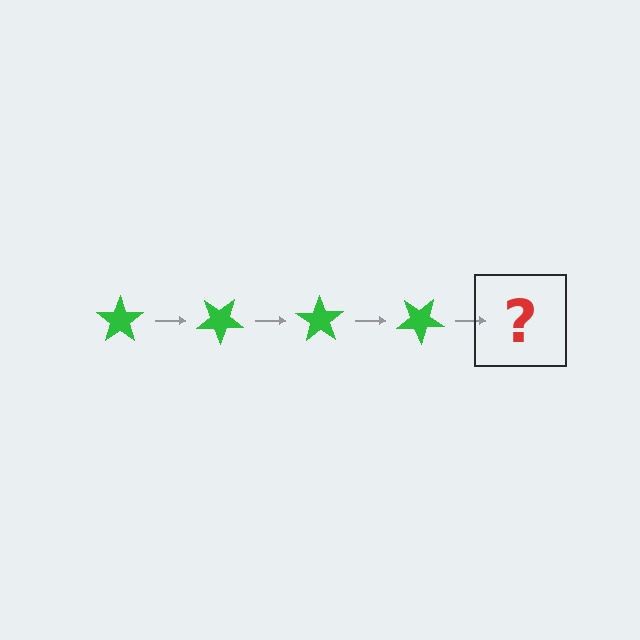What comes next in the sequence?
The next element should be a green star rotated 140 degrees.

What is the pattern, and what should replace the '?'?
The pattern is that the star rotates 35 degrees each step. The '?' should be a green star rotated 140 degrees.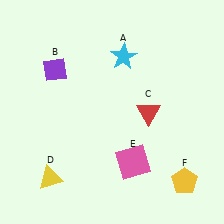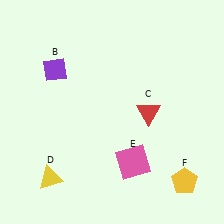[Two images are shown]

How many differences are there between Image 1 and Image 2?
There is 1 difference between the two images.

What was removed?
The cyan star (A) was removed in Image 2.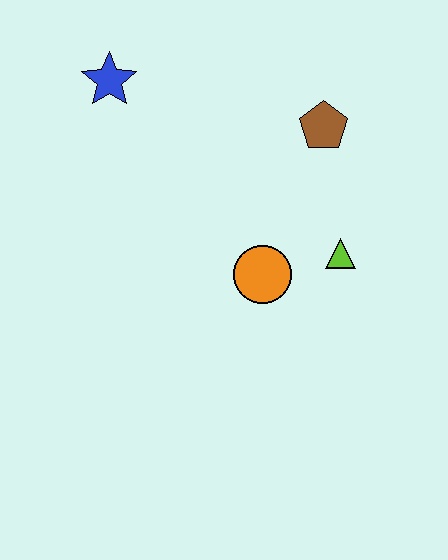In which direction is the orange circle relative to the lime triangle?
The orange circle is to the left of the lime triangle.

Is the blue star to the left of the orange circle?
Yes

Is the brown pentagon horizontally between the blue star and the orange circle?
No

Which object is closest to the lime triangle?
The orange circle is closest to the lime triangle.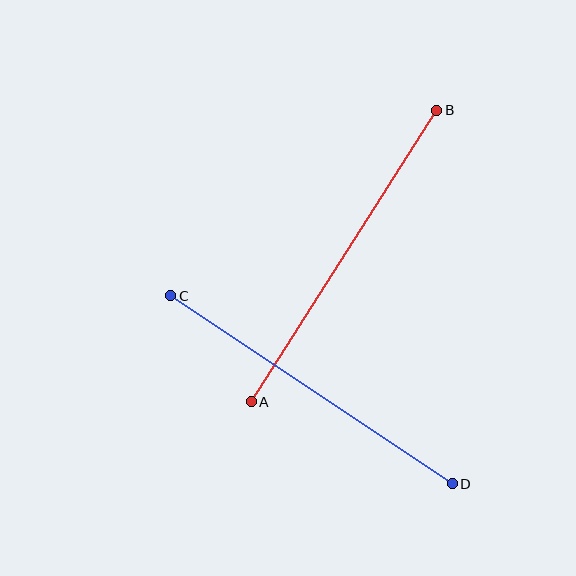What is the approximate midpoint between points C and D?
The midpoint is at approximately (311, 390) pixels.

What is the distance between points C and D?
The distance is approximately 339 pixels.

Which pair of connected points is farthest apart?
Points A and B are farthest apart.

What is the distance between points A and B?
The distance is approximately 345 pixels.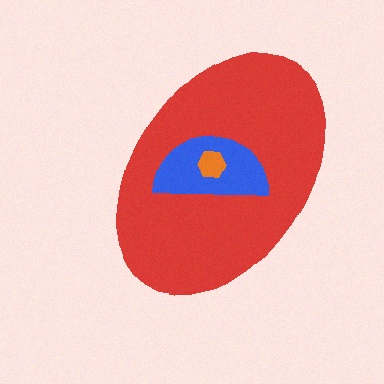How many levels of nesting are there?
3.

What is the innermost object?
The orange hexagon.